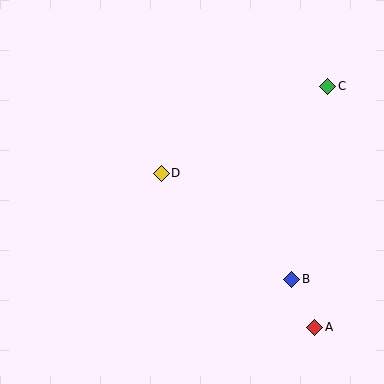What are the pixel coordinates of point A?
Point A is at (315, 327).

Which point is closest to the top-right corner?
Point C is closest to the top-right corner.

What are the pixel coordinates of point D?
Point D is at (161, 173).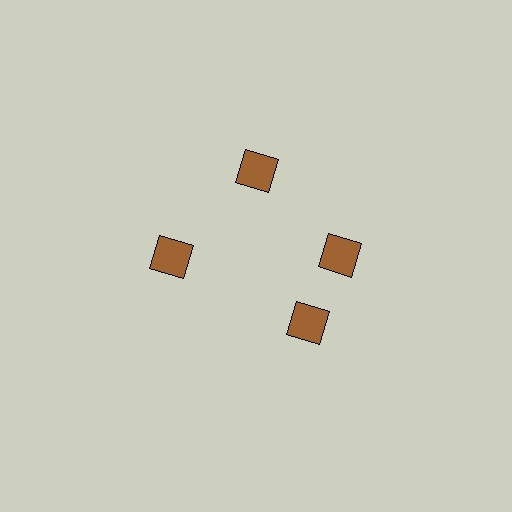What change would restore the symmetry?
The symmetry would be restored by rotating it back into even spacing with its neighbors so that all 4 diamonds sit at equal angles and equal distance from the center.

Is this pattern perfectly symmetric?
No. The 4 brown diamonds are arranged in a ring, but one element near the 6 o'clock position is rotated out of alignment along the ring, breaking the 4-fold rotational symmetry.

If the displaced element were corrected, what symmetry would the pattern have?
It would have 4-fold rotational symmetry — the pattern would map onto itself every 90 degrees.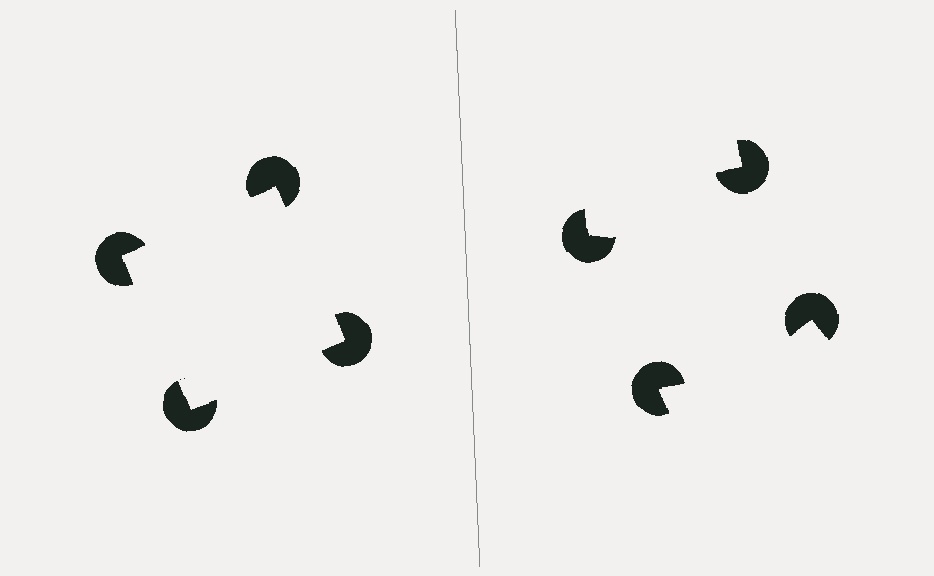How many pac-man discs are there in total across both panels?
8 — 4 on each side.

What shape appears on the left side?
An illusory square.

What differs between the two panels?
The pac-man discs are positioned identically on both sides; only the wedge orientations differ. On the left they align to a square; on the right they are misaligned.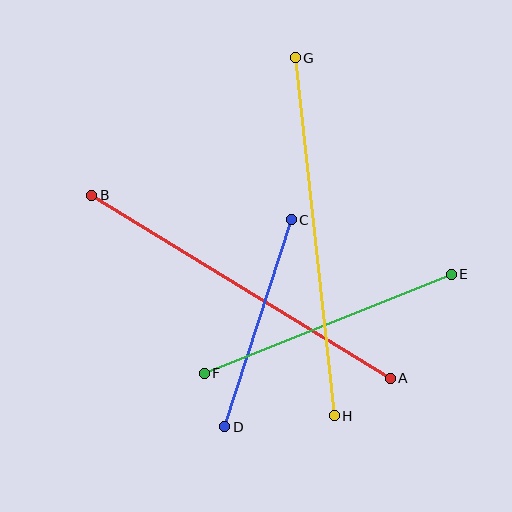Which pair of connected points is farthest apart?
Points G and H are farthest apart.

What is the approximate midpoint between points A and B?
The midpoint is at approximately (241, 287) pixels.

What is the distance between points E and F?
The distance is approximately 266 pixels.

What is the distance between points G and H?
The distance is approximately 361 pixels.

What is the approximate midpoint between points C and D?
The midpoint is at approximately (258, 323) pixels.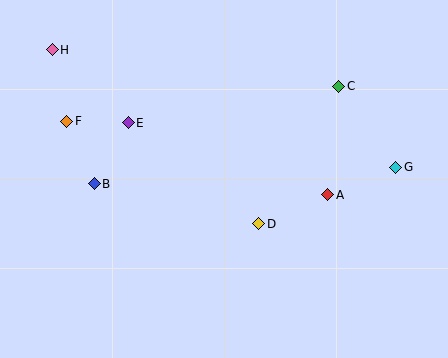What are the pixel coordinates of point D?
Point D is at (259, 224).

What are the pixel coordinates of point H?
Point H is at (52, 50).